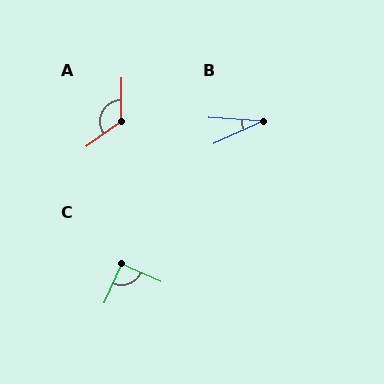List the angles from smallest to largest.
B (28°), C (90°), A (127°).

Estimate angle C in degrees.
Approximately 90 degrees.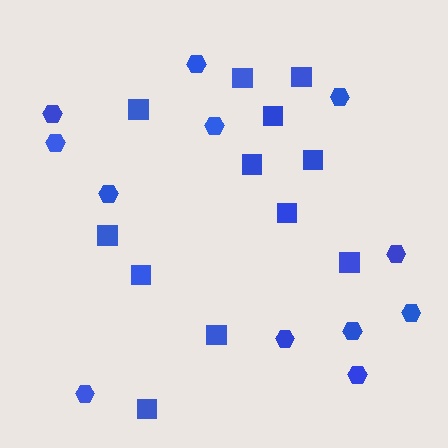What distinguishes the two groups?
There are 2 groups: one group of squares (12) and one group of hexagons (12).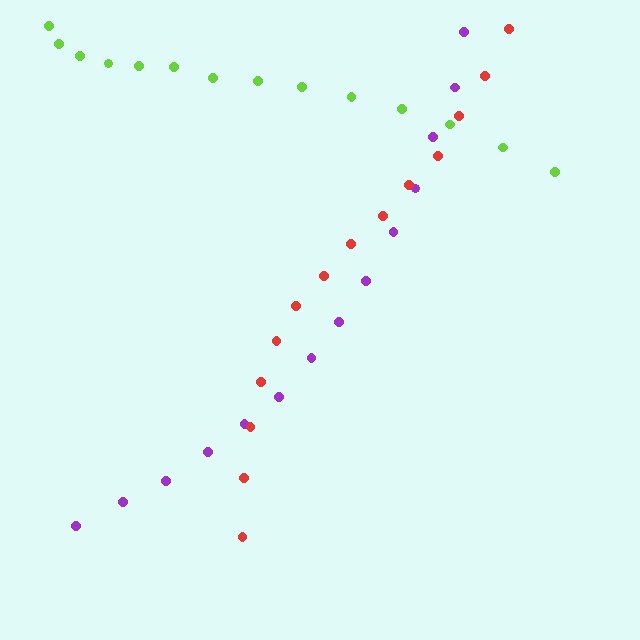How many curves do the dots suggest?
There are 3 distinct paths.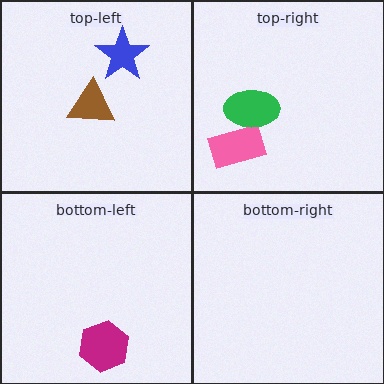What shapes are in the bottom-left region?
The magenta hexagon.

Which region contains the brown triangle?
The top-left region.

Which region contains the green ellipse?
The top-right region.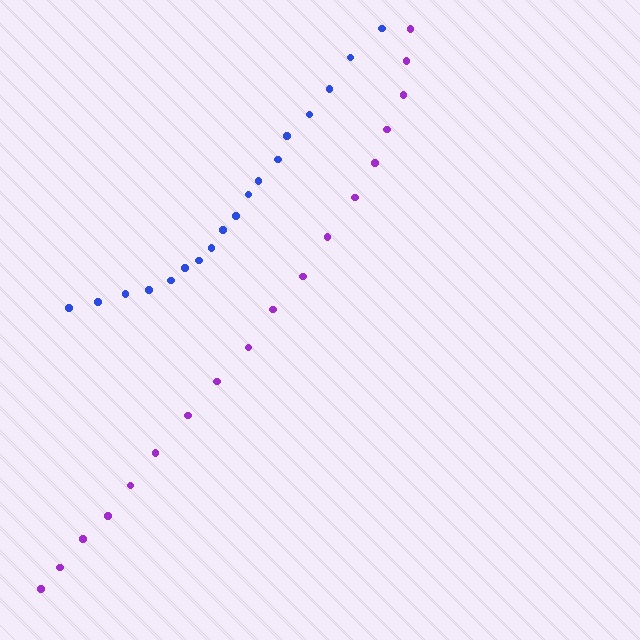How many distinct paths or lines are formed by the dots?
There are 2 distinct paths.